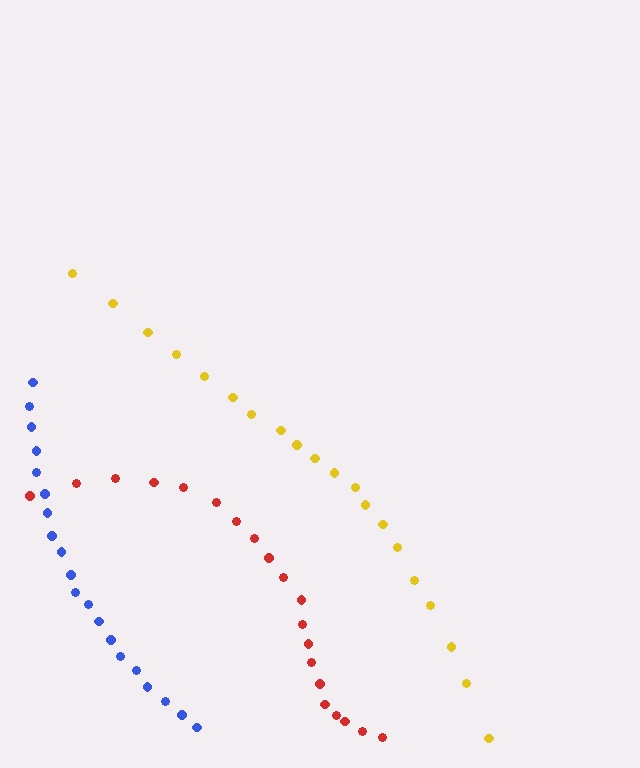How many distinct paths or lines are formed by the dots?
There are 3 distinct paths.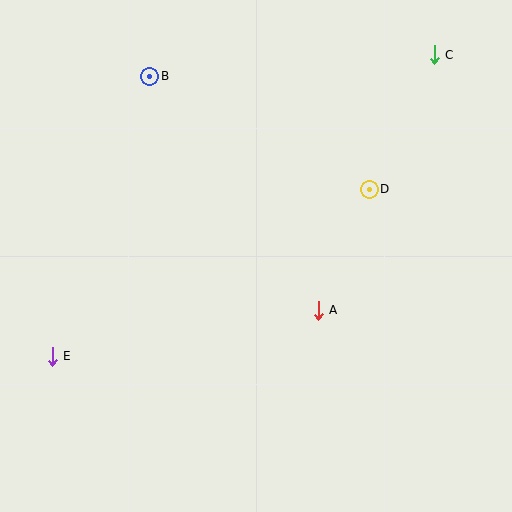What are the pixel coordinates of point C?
Point C is at (434, 55).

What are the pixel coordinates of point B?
Point B is at (150, 76).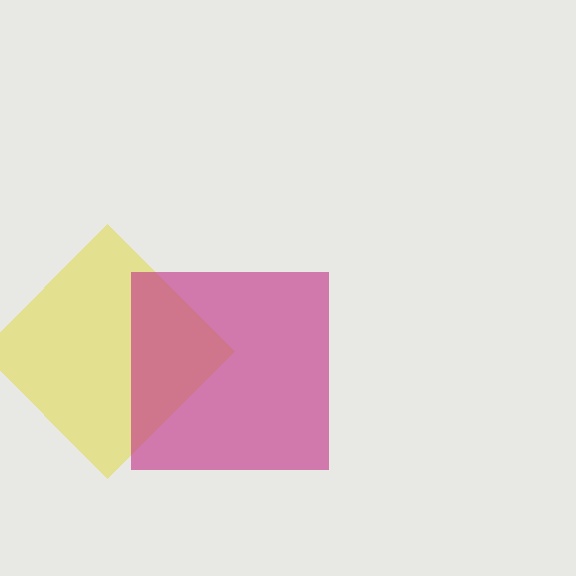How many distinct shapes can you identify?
There are 2 distinct shapes: a yellow diamond, a magenta square.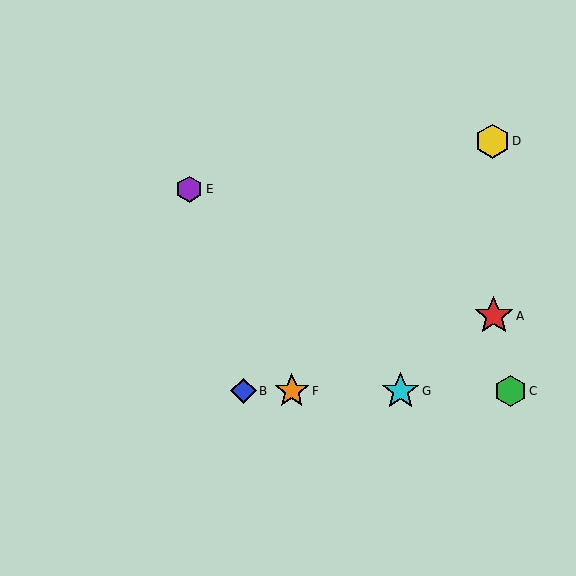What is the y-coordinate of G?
Object G is at y≈391.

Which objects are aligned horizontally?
Objects B, C, F, G are aligned horizontally.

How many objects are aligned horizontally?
4 objects (B, C, F, G) are aligned horizontally.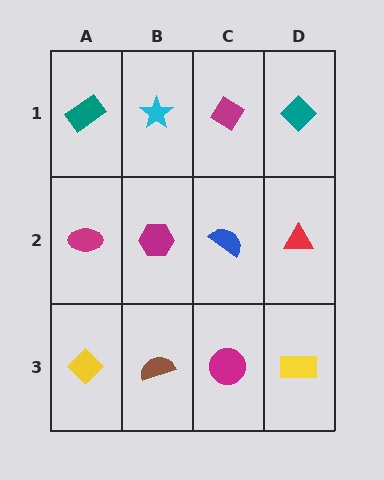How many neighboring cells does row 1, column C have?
3.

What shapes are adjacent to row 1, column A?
A magenta ellipse (row 2, column A), a cyan star (row 1, column B).